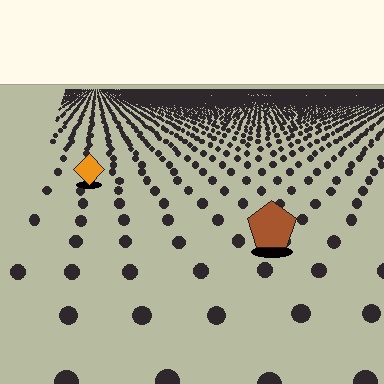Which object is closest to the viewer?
The brown pentagon is closest. The texture marks near it are larger and more spread out.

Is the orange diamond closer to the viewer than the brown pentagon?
No. The brown pentagon is closer — you can tell from the texture gradient: the ground texture is coarser near it.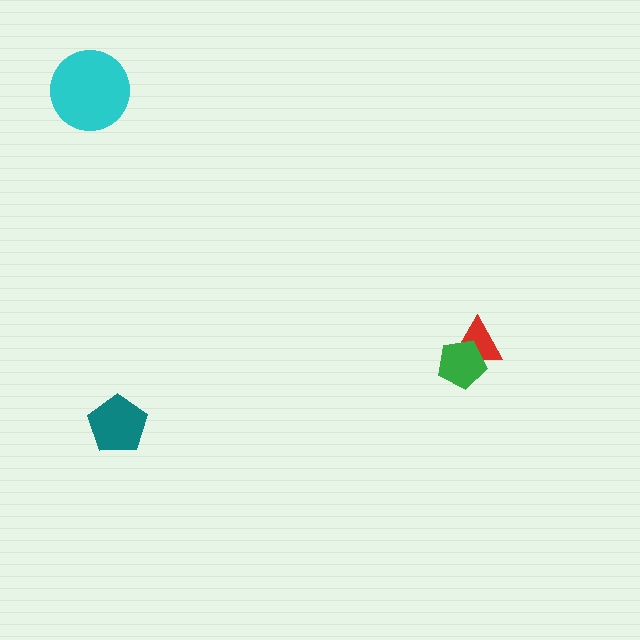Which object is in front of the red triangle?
The green pentagon is in front of the red triangle.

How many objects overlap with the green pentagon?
1 object overlaps with the green pentagon.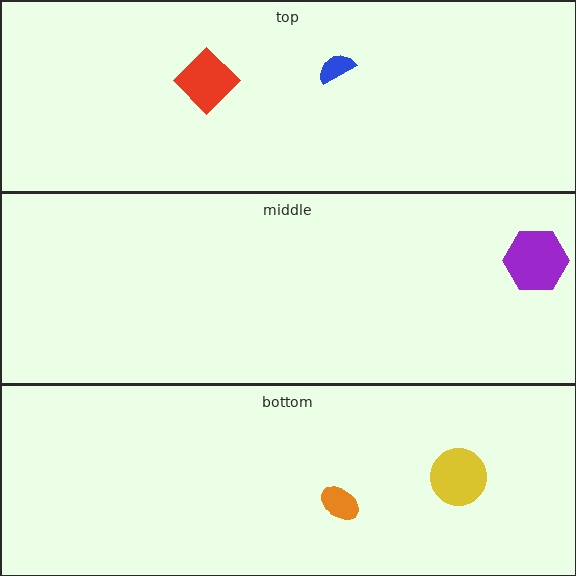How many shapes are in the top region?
2.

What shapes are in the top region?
The red diamond, the blue semicircle.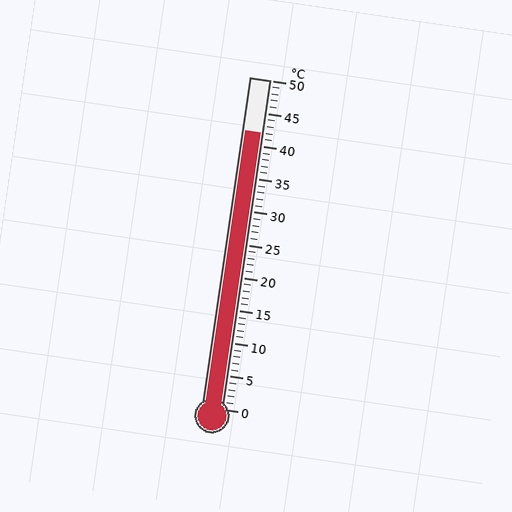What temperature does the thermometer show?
The thermometer shows approximately 42°C.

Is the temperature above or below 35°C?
The temperature is above 35°C.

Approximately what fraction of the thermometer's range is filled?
The thermometer is filled to approximately 85% of its range.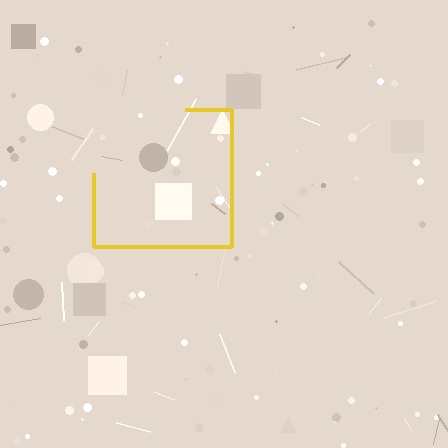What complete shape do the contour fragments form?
The contour fragments form a square.